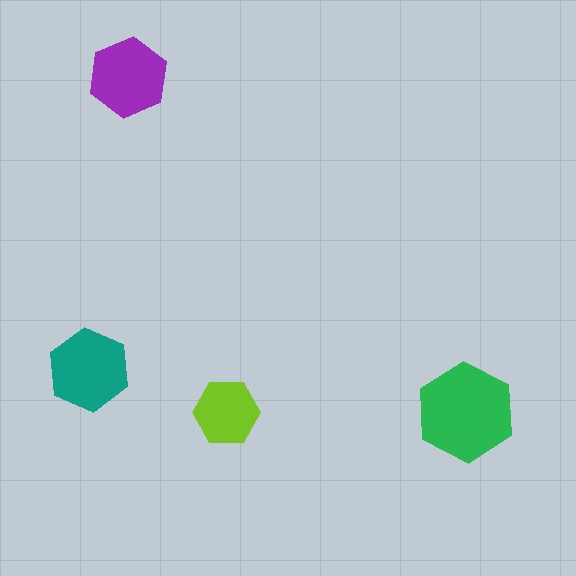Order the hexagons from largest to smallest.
the green one, the teal one, the purple one, the lime one.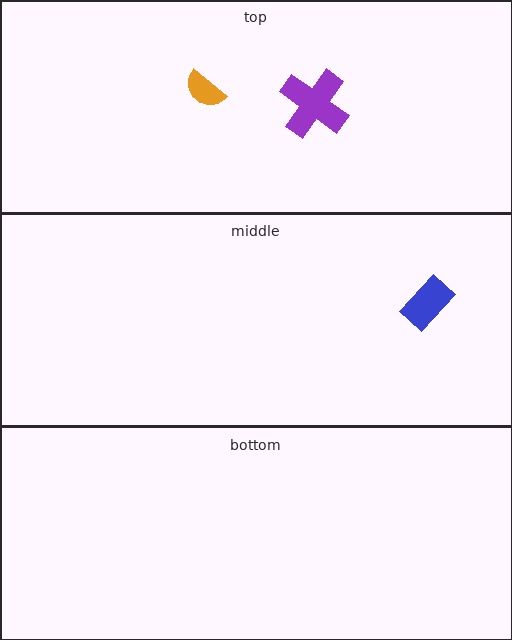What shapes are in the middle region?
The blue rectangle.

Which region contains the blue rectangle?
The middle region.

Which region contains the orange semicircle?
The top region.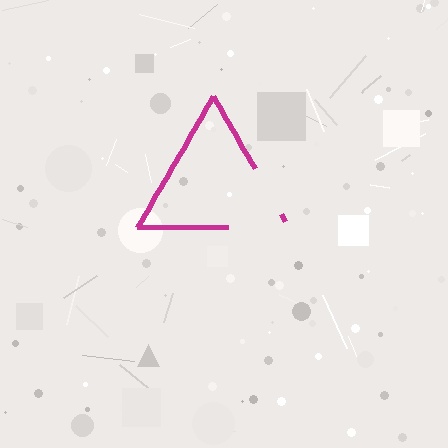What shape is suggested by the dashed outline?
The dashed outline suggests a triangle.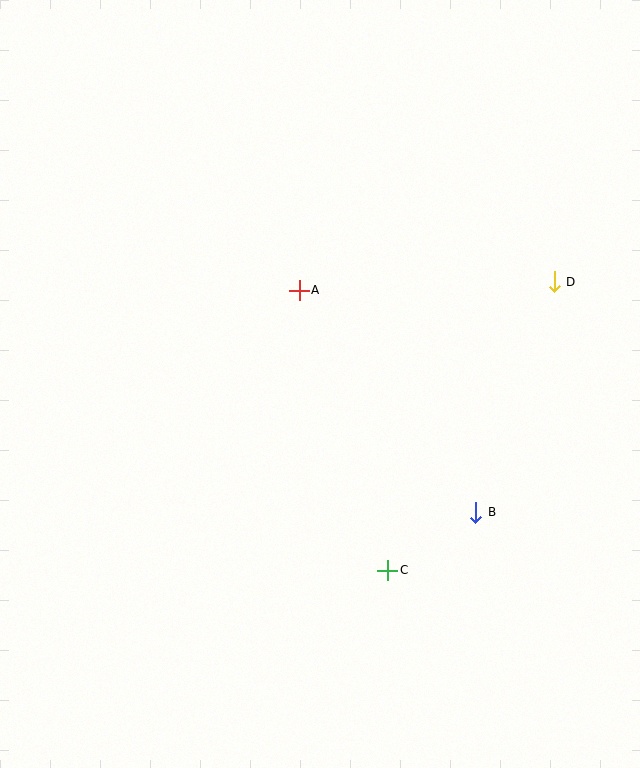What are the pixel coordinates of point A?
Point A is at (299, 290).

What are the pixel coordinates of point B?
Point B is at (476, 512).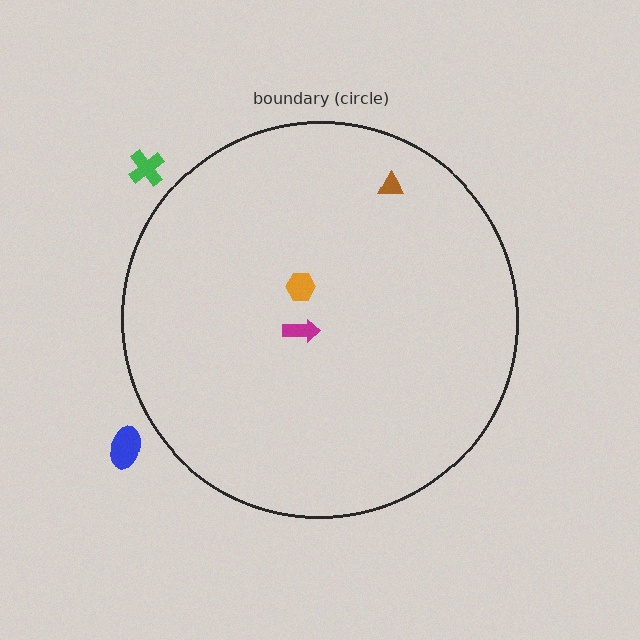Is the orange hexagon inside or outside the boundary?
Inside.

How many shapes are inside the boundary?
3 inside, 2 outside.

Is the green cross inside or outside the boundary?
Outside.